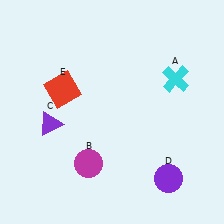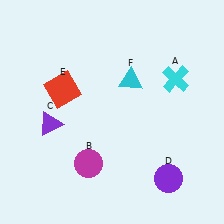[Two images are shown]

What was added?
A cyan triangle (F) was added in Image 2.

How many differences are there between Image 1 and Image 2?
There is 1 difference between the two images.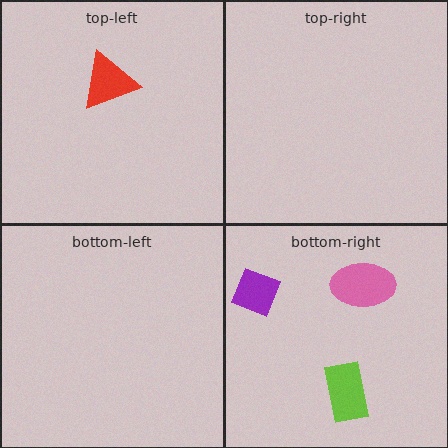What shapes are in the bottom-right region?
The purple diamond, the lime rectangle, the pink ellipse.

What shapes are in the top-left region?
The red triangle.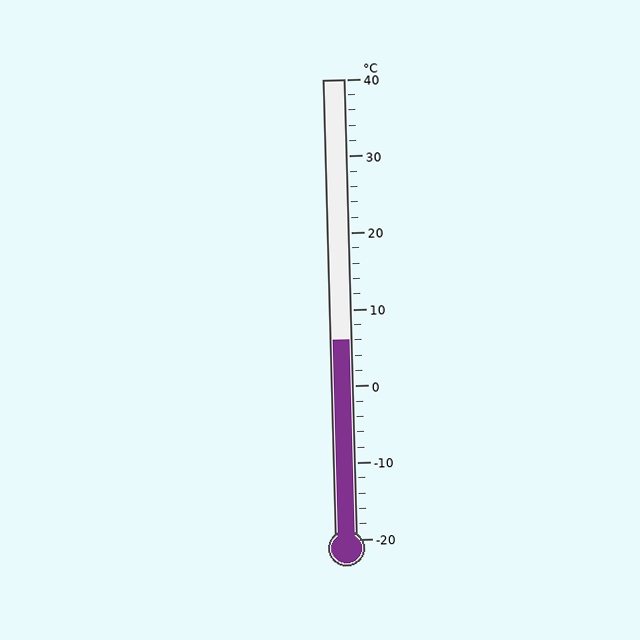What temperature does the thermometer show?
The thermometer shows approximately 6°C.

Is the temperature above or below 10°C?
The temperature is below 10°C.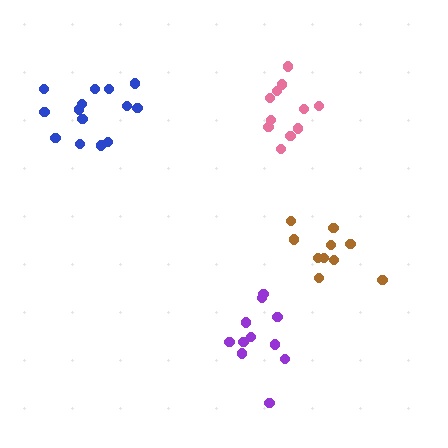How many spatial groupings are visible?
There are 4 spatial groupings.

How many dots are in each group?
Group 1: 11 dots, Group 2: 11 dots, Group 3: 10 dots, Group 4: 14 dots (46 total).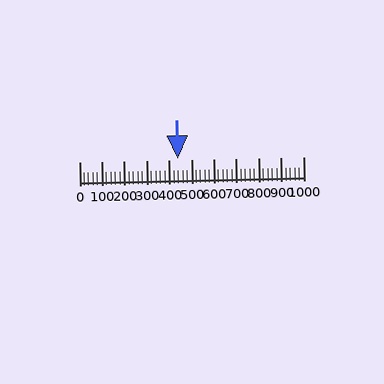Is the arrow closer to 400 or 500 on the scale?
The arrow is closer to 400.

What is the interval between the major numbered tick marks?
The major tick marks are spaced 100 units apart.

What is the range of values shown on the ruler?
The ruler shows values from 0 to 1000.